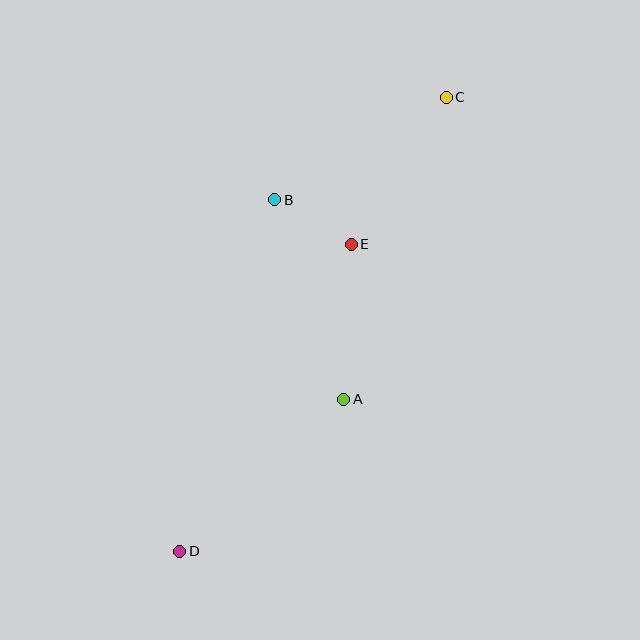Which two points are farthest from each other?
Points C and D are farthest from each other.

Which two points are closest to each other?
Points B and E are closest to each other.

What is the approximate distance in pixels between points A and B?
The distance between A and B is approximately 211 pixels.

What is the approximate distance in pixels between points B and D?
The distance between B and D is approximately 364 pixels.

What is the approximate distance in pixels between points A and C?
The distance between A and C is approximately 319 pixels.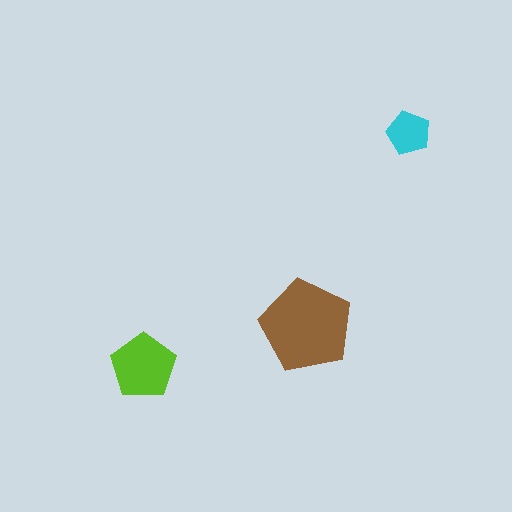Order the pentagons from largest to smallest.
the brown one, the lime one, the cyan one.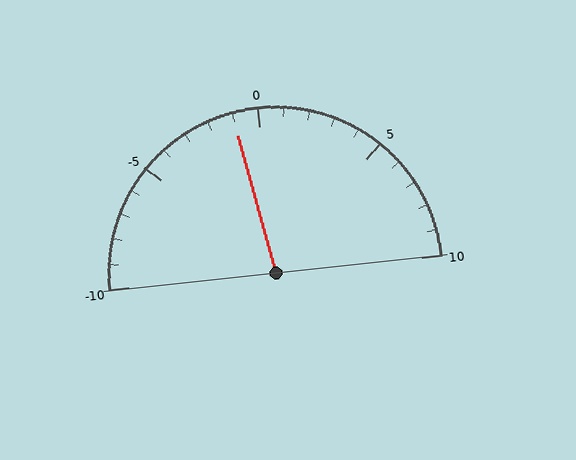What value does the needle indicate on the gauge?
The needle indicates approximately -1.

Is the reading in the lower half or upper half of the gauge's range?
The reading is in the lower half of the range (-10 to 10).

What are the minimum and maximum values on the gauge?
The gauge ranges from -10 to 10.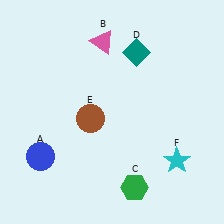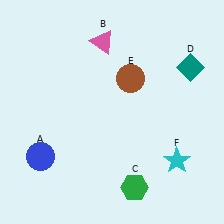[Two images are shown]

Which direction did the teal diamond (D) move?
The teal diamond (D) moved right.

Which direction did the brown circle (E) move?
The brown circle (E) moved right.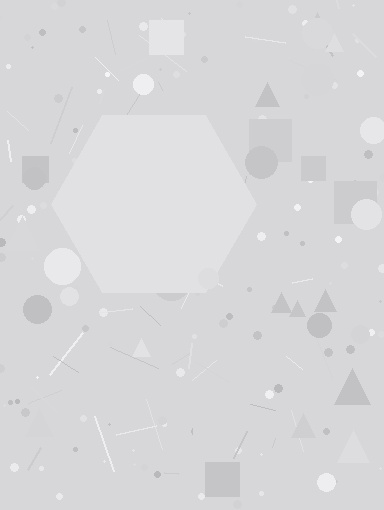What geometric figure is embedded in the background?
A hexagon is embedded in the background.